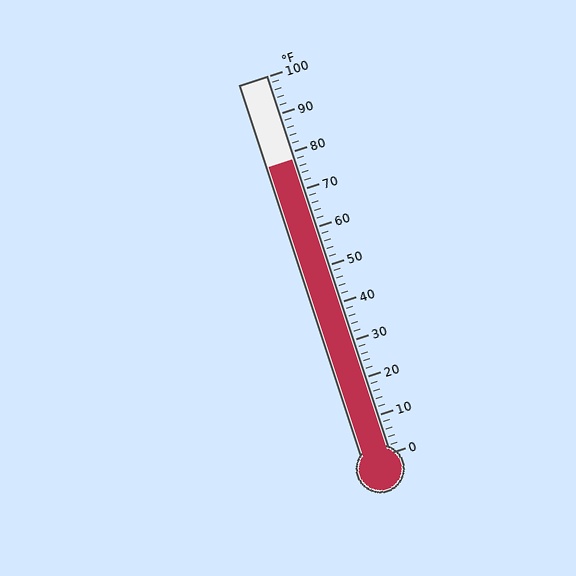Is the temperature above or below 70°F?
The temperature is above 70°F.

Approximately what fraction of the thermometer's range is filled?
The thermometer is filled to approximately 80% of its range.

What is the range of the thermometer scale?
The thermometer scale ranges from 0°F to 100°F.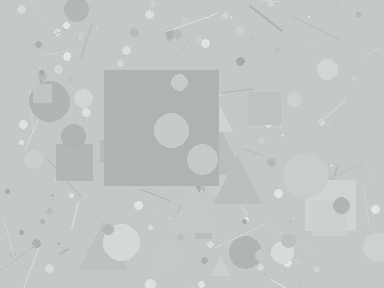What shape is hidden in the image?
A square is hidden in the image.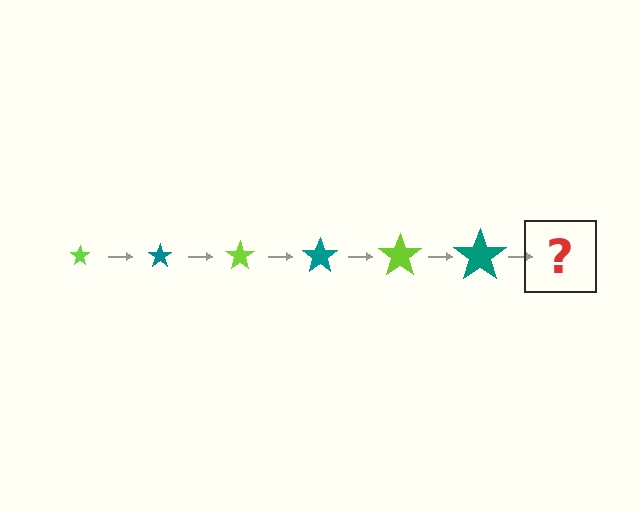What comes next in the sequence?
The next element should be a lime star, larger than the previous one.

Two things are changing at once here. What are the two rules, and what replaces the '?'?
The two rules are that the star grows larger each step and the color cycles through lime and teal. The '?' should be a lime star, larger than the previous one.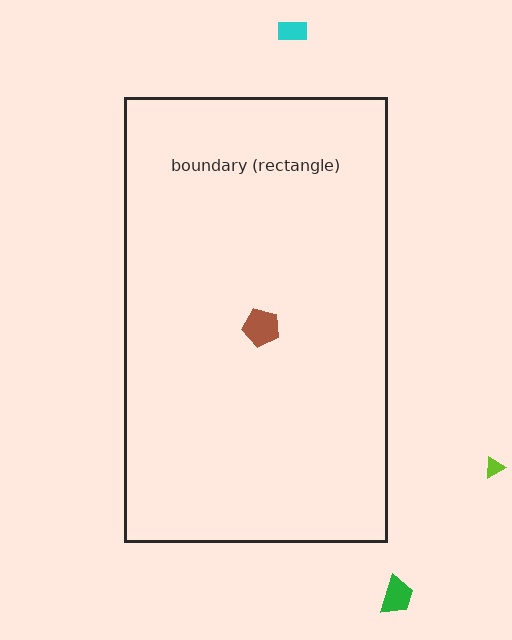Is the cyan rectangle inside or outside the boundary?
Outside.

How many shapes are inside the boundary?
1 inside, 3 outside.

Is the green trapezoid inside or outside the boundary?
Outside.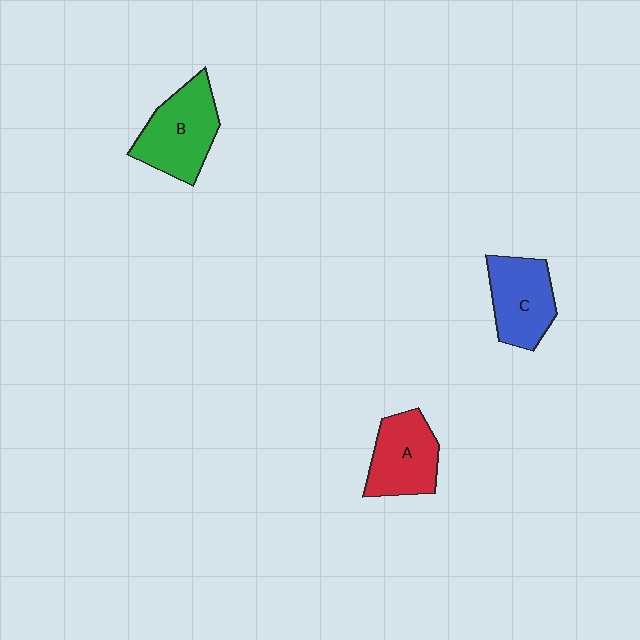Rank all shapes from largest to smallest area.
From largest to smallest: B (green), C (blue), A (red).